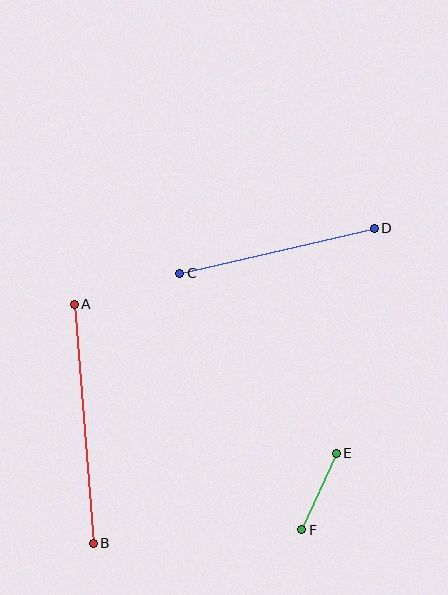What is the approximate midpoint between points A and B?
The midpoint is at approximately (84, 424) pixels.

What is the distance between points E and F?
The distance is approximately 84 pixels.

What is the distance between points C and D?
The distance is approximately 200 pixels.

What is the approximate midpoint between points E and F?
The midpoint is at approximately (319, 491) pixels.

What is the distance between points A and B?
The distance is approximately 240 pixels.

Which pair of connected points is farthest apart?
Points A and B are farthest apart.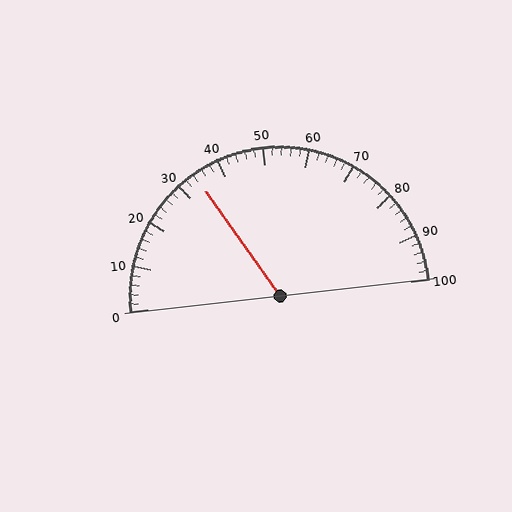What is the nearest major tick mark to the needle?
The nearest major tick mark is 30.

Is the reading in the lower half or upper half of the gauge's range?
The reading is in the lower half of the range (0 to 100).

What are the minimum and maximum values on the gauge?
The gauge ranges from 0 to 100.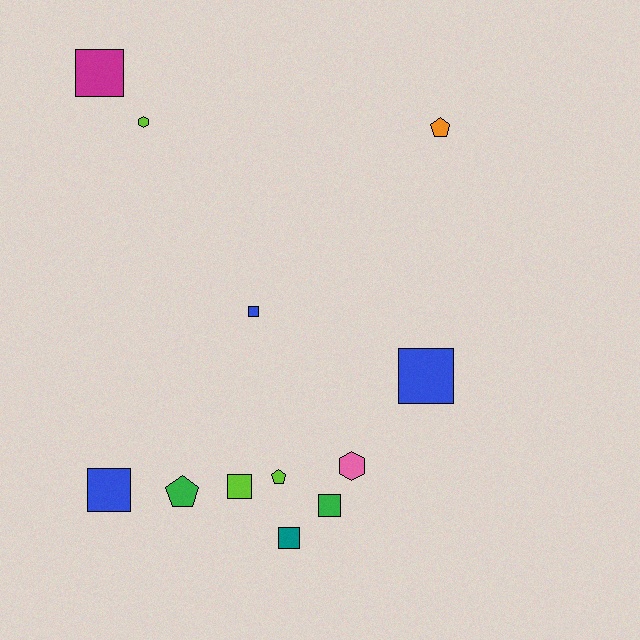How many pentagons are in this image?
There are 3 pentagons.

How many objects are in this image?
There are 12 objects.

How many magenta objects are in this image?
There is 1 magenta object.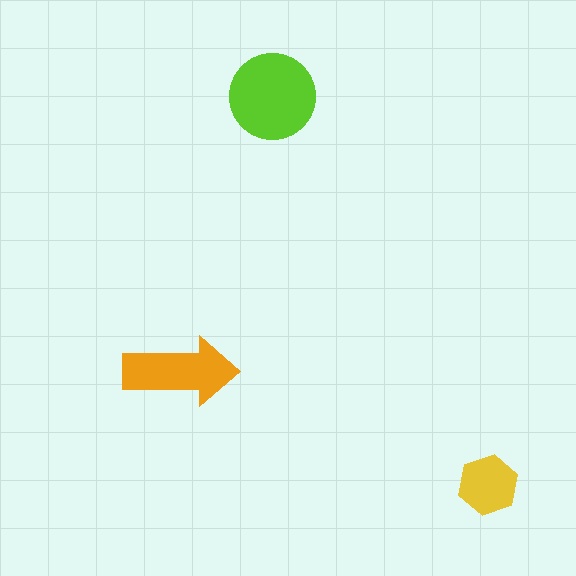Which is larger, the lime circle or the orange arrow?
The lime circle.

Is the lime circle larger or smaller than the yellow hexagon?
Larger.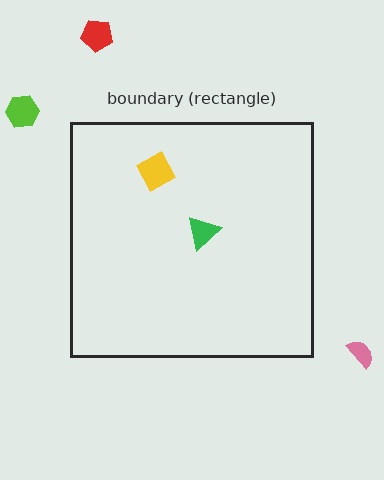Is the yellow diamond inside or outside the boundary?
Inside.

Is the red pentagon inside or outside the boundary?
Outside.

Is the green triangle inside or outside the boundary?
Inside.